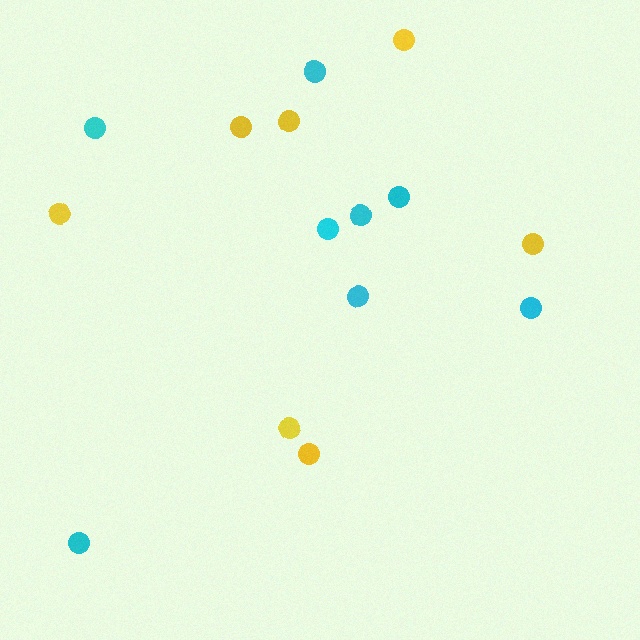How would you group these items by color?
There are 2 groups: one group of yellow circles (7) and one group of cyan circles (8).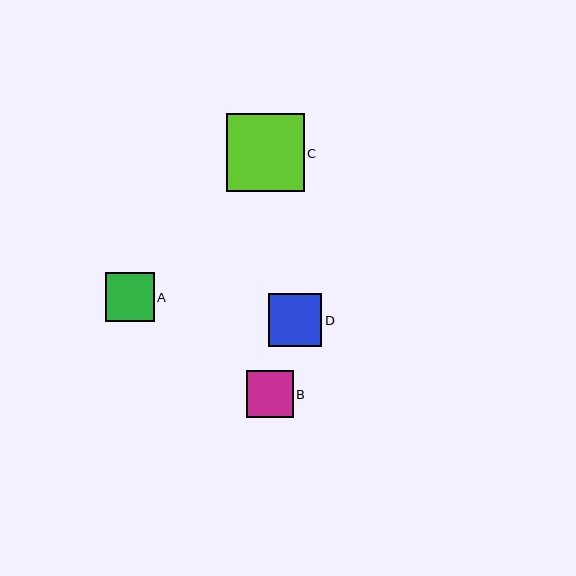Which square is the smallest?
Square B is the smallest with a size of approximately 47 pixels.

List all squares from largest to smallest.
From largest to smallest: C, D, A, B.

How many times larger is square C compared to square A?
Square C is approximately 1.6 times the size of square A.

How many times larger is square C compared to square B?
Square C is approximately 1.7 times the size of square B.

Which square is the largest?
Square C is the largest with a size of approximately 78 pixels.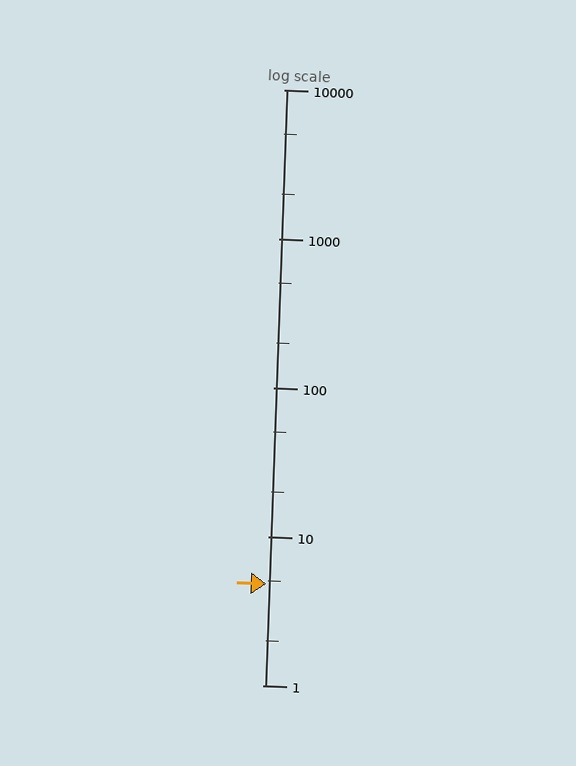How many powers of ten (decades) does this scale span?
The scale spans 4 decades, from 1 to 10000.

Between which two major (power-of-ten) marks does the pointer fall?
The pointer is between 1 and 10.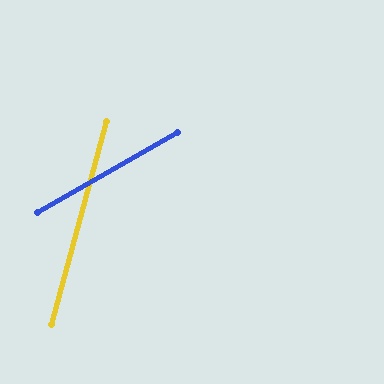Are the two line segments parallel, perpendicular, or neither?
Neither parallel nor perpendicular — they differ by about 45°.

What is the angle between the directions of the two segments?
Approximately 45 degrees.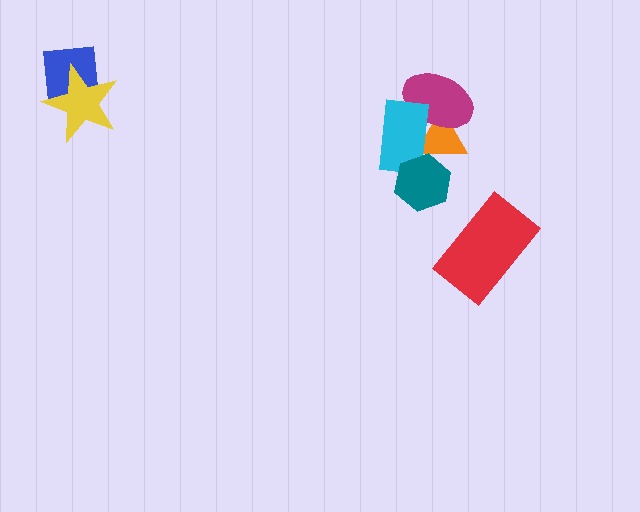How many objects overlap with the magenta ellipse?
2 objects overlap with the magenta ellipse.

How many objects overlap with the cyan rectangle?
3 objects overlap with the cyan rectangle.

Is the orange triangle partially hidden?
Yes, it is partially covered by another shape.